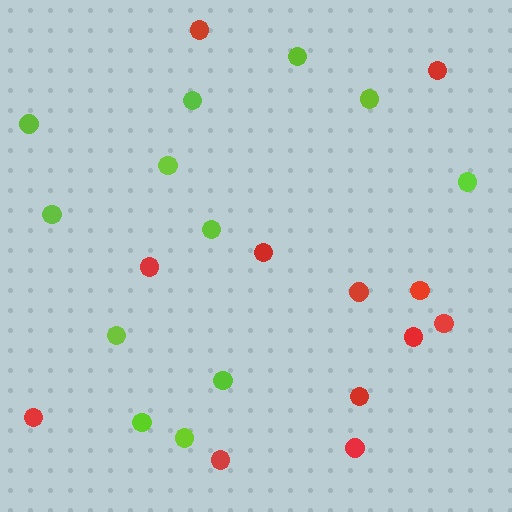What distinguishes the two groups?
There are 2 groups: one group of lime circles (12) and one group of red circles (12).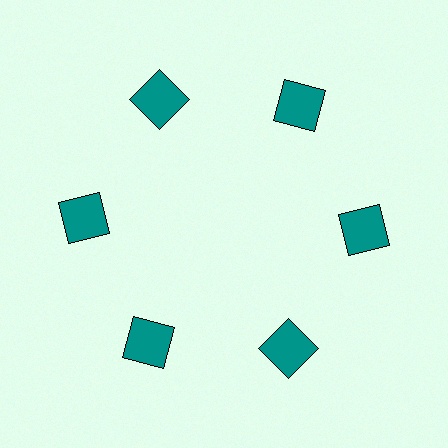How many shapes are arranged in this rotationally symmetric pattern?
There are 6 shapes, arranged in 6 groups of 1.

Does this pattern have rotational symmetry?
Yes, this pattern has 6-fold rotational symmetry. It looks the same after rotating 60 degrees around the center.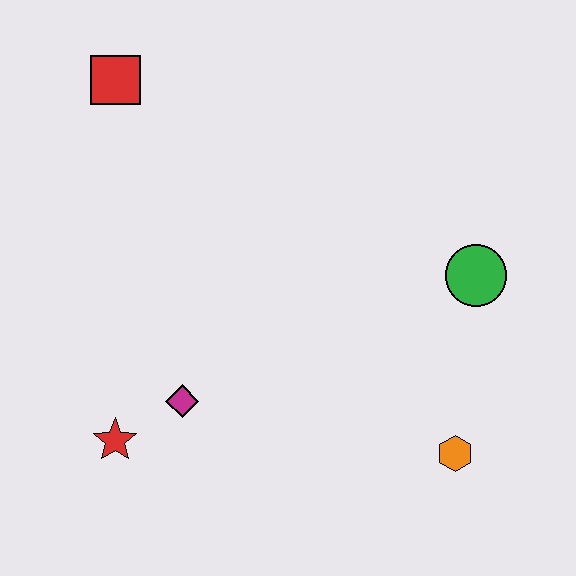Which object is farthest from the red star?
The green circle is farthest from the red star.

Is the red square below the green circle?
No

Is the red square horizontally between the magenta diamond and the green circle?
No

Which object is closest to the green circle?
The orange hexagon is closest to the green circle.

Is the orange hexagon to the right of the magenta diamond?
Yes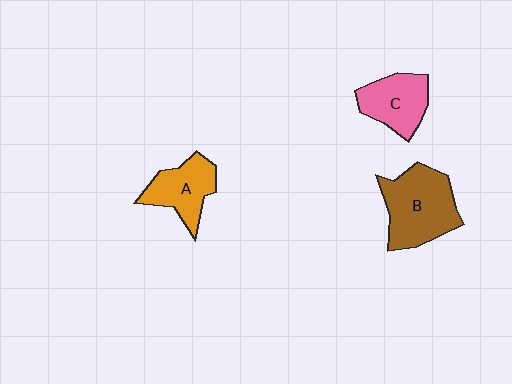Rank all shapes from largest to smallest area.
From largest to smallest: B (brown), C (pink), A (orange).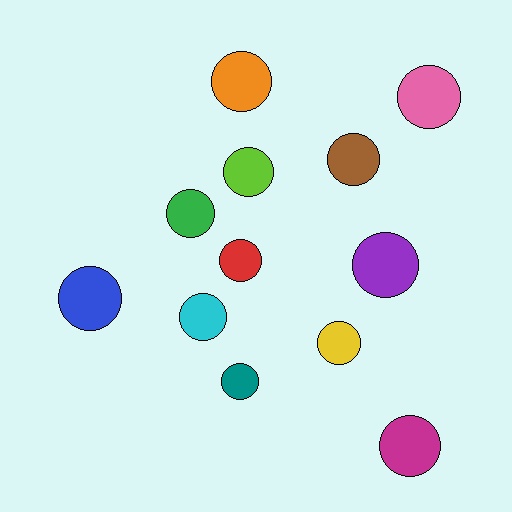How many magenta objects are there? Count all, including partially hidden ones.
There is 1 magenta object.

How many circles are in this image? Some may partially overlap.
There are 12 circles.